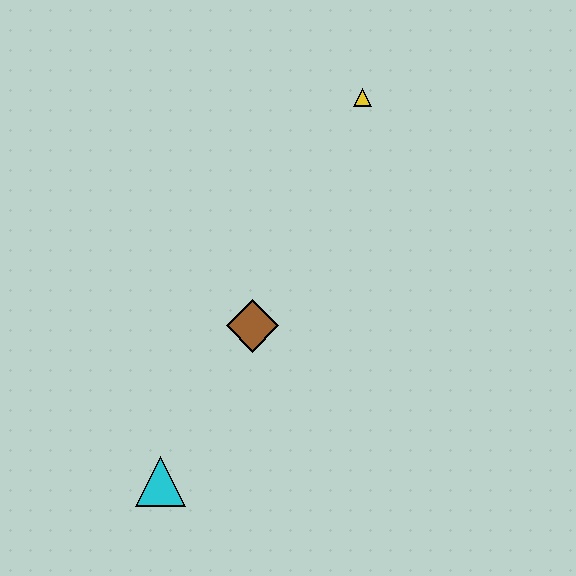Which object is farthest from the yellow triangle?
The cyan triangle is farthest from the yellow triangle.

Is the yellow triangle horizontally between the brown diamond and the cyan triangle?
No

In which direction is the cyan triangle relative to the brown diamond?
The cyan triangle is below the brown diamond.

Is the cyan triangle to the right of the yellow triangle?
No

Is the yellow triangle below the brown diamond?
No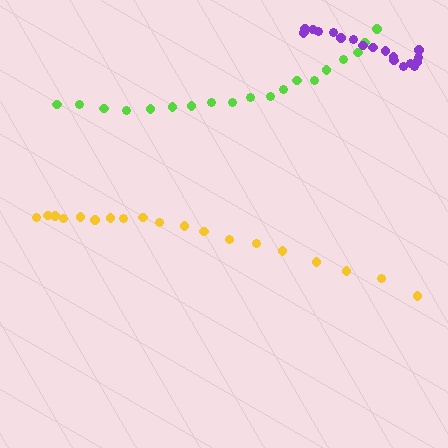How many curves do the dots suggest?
There are 3 distinct paths.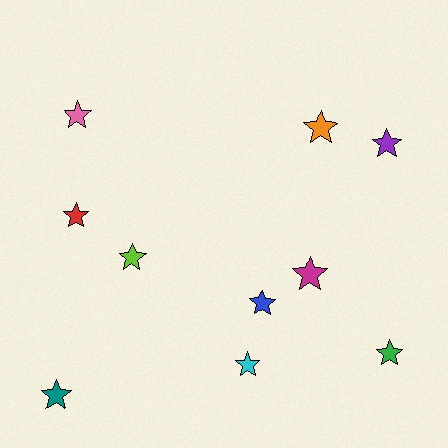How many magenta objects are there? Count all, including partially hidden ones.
There is 1 magenta object.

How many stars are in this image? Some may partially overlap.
There are 10 stars.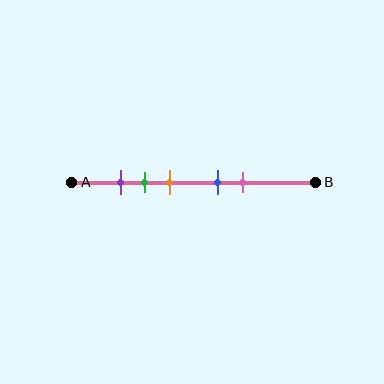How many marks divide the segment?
There are 5 marks dividing the segment.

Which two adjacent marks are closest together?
The purple and green marks are the closest adjacent pair.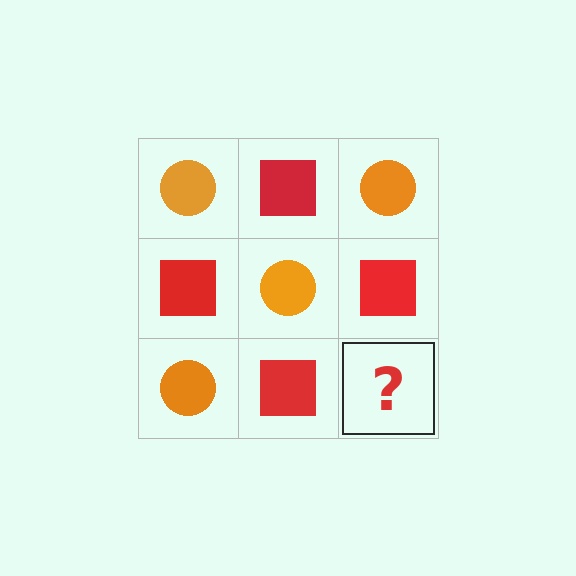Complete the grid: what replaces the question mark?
The question mark should be replaced with an orange circle.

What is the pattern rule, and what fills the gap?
The rule is that it alternates orange circle and red square in a checkerboard pattern. The gap should be filled with an orange circle.